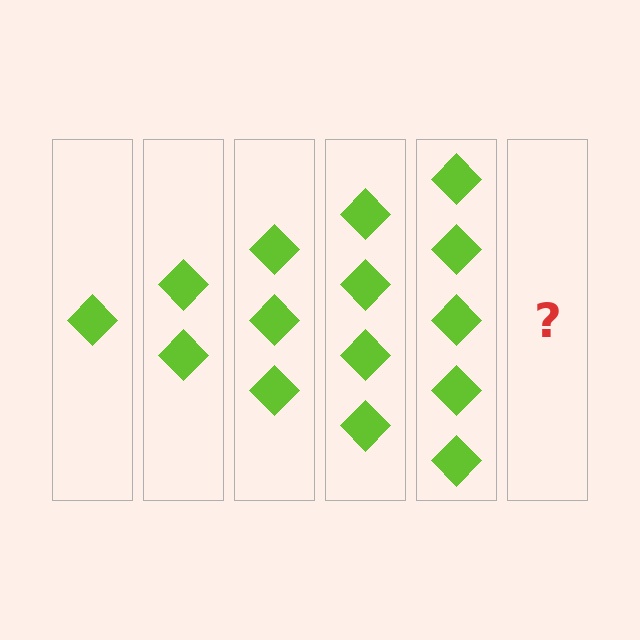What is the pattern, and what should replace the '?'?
The pattern is that each step adds one more diamond. The '?' should be 6 diamonds.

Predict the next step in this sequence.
The next step is 6 diamonds.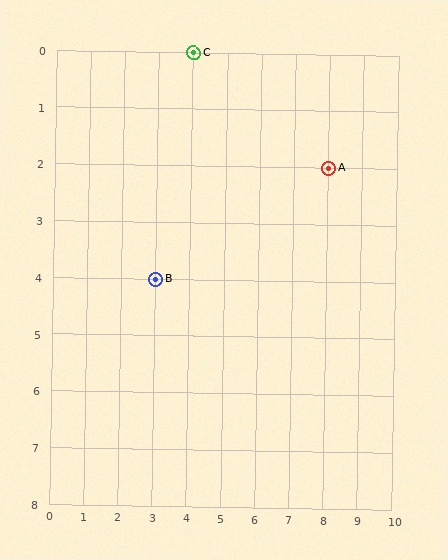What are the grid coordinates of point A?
Point A is at grid coordinates (8, 2).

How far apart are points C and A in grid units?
Points C and A are 4 columns and 2 rows apart (about 4.5 grid units diagonally).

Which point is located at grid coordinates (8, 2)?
Point A is at (8, 2).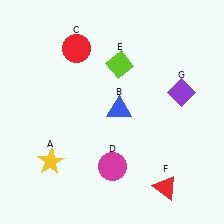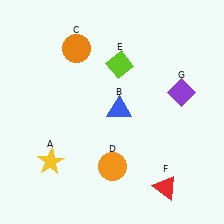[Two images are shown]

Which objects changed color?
C changed from red to orange. D changed from magenta to orange.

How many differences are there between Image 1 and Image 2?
There are 2 differences between the two images.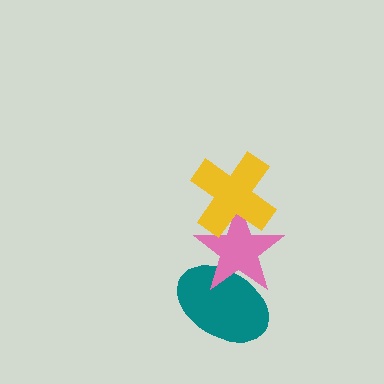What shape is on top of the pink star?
The yellow cross is on top of the pink star.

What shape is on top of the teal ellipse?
The pink star is on top of the teal ellipse.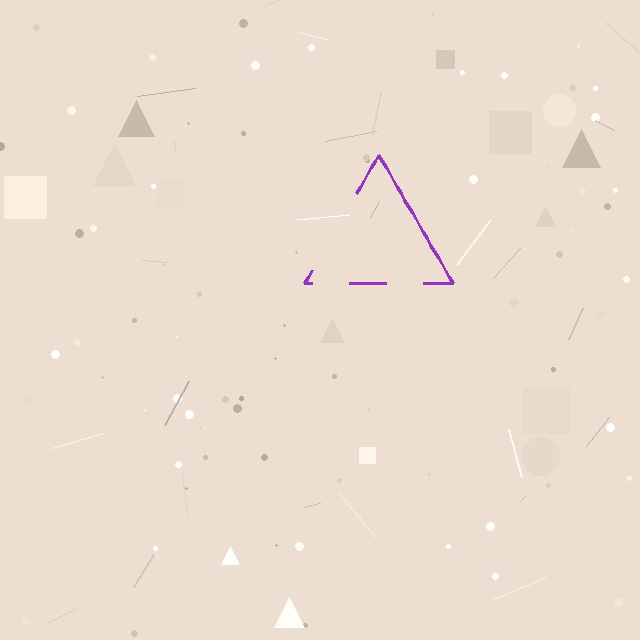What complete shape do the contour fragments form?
The contour fragments form a triangle.